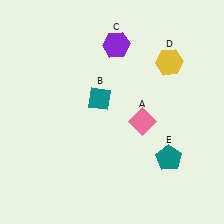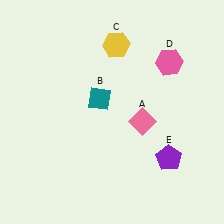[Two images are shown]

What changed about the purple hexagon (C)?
In Image 1, C is purple. In Image 2, it changed to yellow.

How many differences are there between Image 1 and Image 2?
There are 3 differences between the two images.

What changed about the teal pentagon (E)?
In Image 1, E is teal. In Image 2, it changed to purple.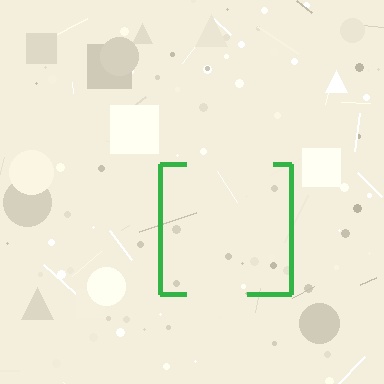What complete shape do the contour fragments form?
The contour fragments form a square.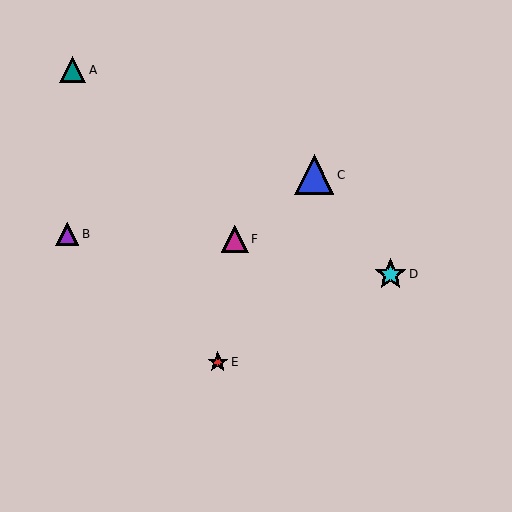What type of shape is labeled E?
Shape E is a red star.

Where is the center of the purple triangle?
The center of the purple triangle is at (67, 234).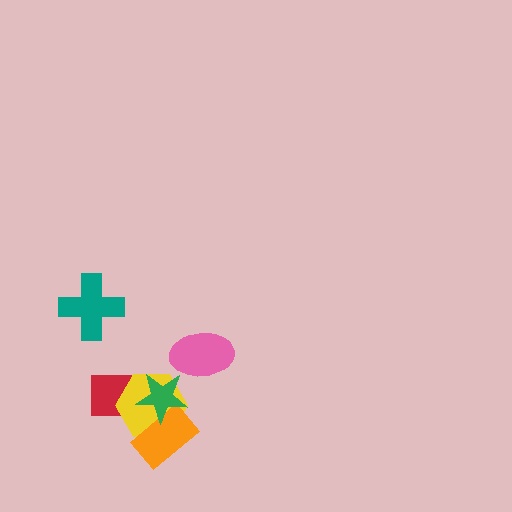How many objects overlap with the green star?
3 objects overlap with the green star.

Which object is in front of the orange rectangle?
The green star is in front of the orange rectangle.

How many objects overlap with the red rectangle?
2 objects overlap with the red rectangle.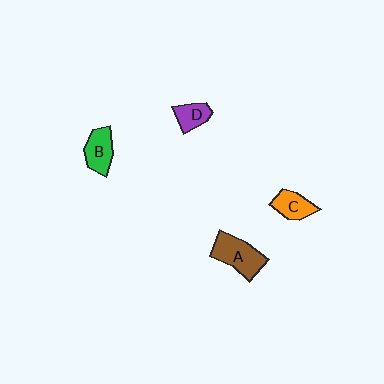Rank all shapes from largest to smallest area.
From largest to smallest: A (brown), B (green), C (orange), D (purple).